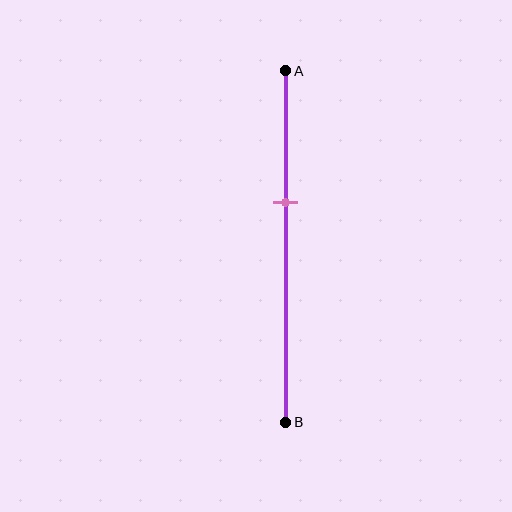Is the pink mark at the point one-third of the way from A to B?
No, the mark is at about 35% from A, not at the 33% one-third point.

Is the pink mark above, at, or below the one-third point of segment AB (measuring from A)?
The pink mark is below the one-third point of segment AB.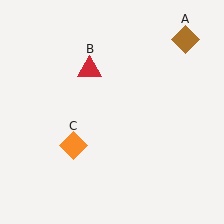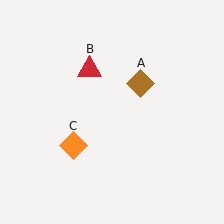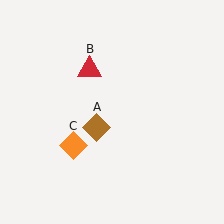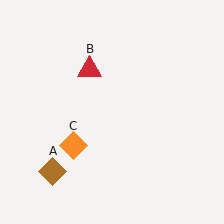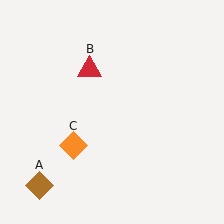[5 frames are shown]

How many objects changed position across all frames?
1 object changed position: brown diamond (object A).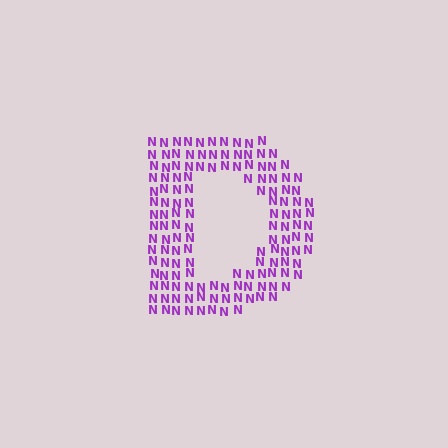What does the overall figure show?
The overall figure shows the letter D.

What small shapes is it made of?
It is made of small letter N's.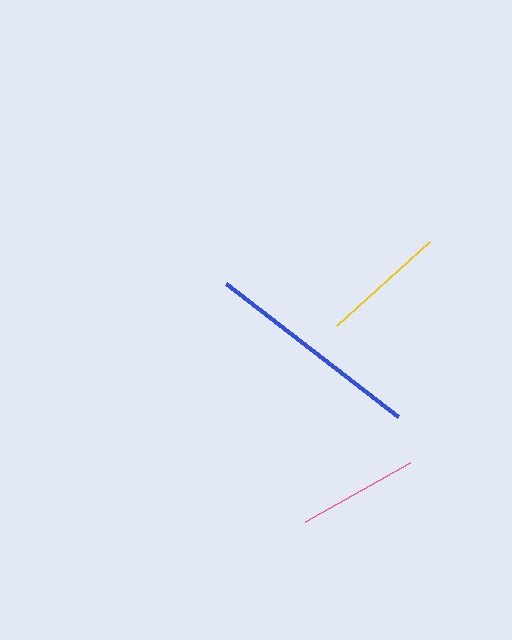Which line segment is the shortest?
The pink line is the shortest at approximately 120 pixels.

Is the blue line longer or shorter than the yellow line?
The blue line is longer than the yellow line.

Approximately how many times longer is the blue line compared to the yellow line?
The blue line is approximately 1.7 times the length of the yellow line.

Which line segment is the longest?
The blue line is the longest at approximately 216 pixels.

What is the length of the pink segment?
The pink segment is approximately 120 pixels long.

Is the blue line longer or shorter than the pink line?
The blue line is longer than the pink line.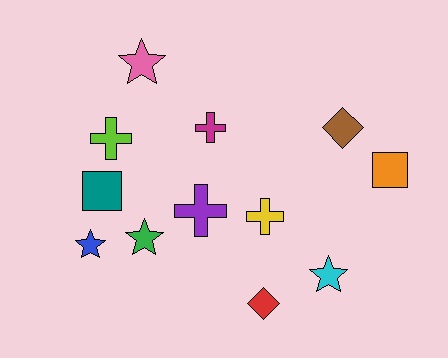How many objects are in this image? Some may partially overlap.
There are 12 objects.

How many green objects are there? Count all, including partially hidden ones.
There is 1 green object.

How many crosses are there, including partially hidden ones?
There are 4 crosses.